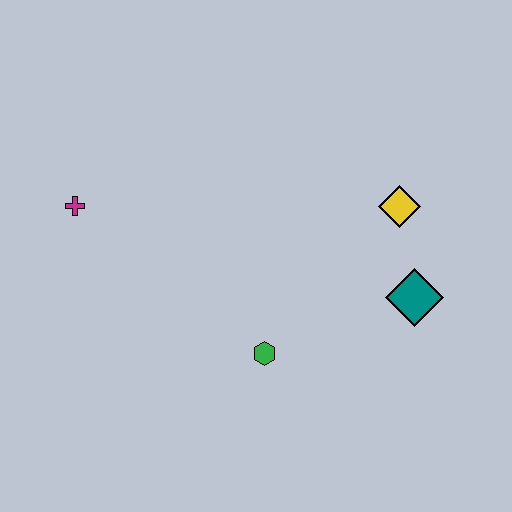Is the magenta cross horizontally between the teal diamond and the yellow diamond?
No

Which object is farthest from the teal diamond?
The magenta cross is farthest from the teal diamond.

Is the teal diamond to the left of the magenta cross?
No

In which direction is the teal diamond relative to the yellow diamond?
The teal diamond is below the yellow diamond.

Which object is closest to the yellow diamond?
The teal diamond is closest to the yellow diamond.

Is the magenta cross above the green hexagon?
Yes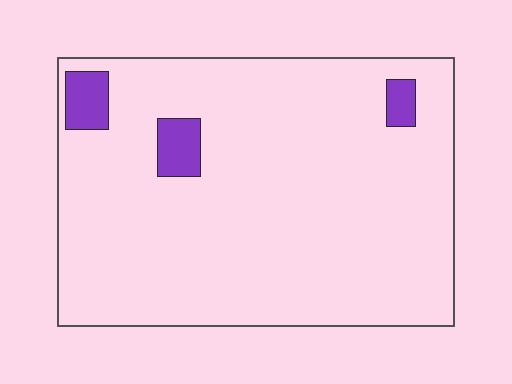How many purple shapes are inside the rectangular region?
3.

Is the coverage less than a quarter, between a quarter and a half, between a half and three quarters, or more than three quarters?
Less than a quarter.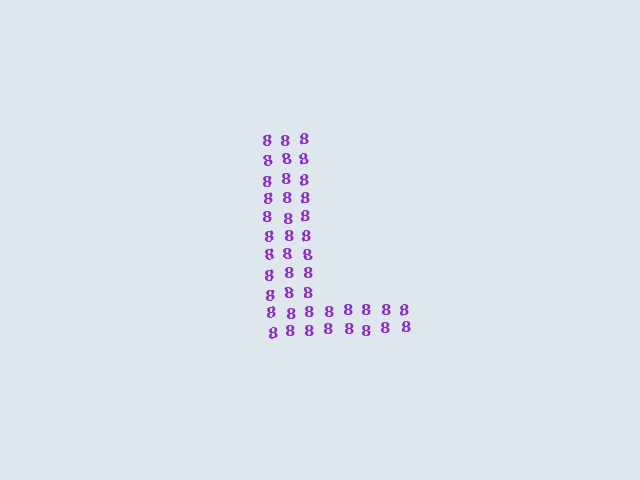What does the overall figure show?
The overall figure shows the letter L.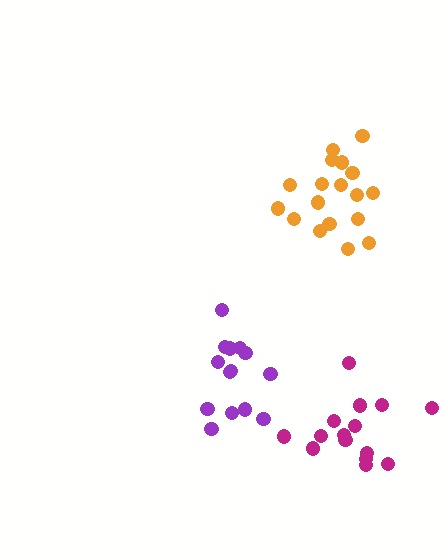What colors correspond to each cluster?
The clusters are colored: magenta, orange, purple.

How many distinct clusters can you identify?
There are 3 distinct clusters.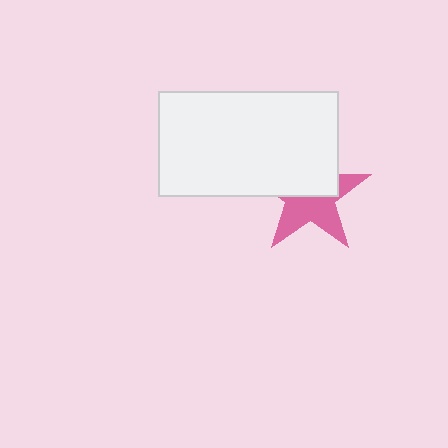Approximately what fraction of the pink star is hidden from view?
Roughly 50% of the pink star is hidden behind the white rectangle.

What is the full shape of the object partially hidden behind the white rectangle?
The partially hidden object is a pink star.